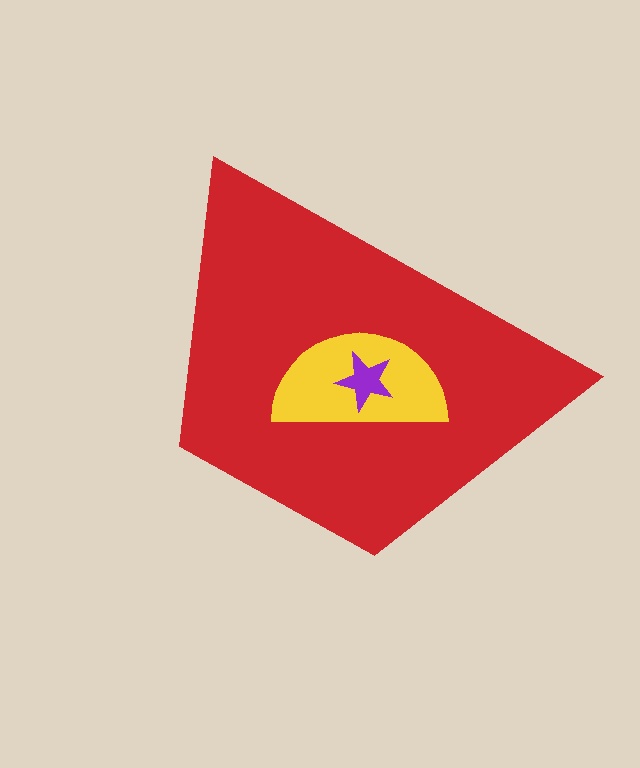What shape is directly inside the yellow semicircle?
The purple star.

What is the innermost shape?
The purple star.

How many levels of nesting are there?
3.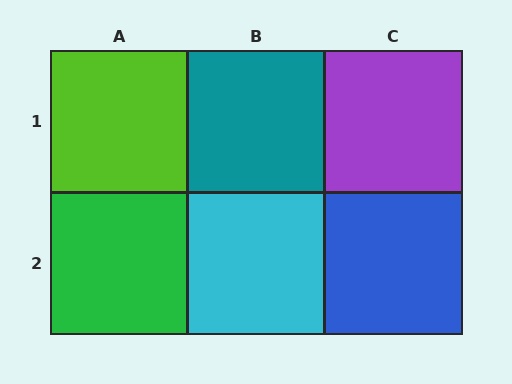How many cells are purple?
1 cell is purple.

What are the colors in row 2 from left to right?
Green, cyan, blue.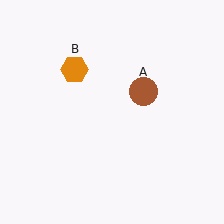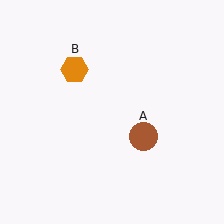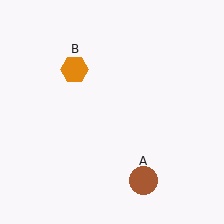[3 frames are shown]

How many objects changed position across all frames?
1 object changed position: brown circle (object A).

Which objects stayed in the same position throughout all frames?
Orange hexagon (object B) remained stationary.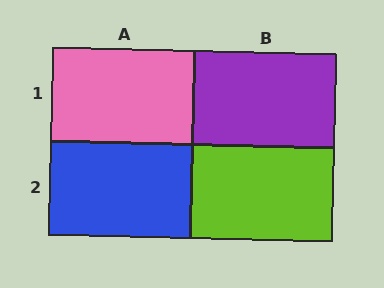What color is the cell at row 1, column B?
Purple.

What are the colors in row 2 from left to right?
Blue, lime.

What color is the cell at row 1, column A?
Pink.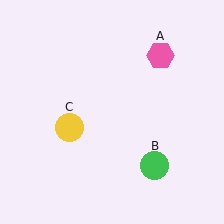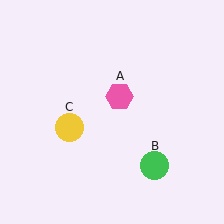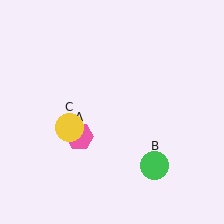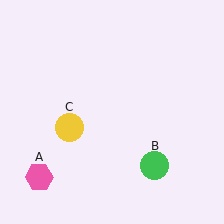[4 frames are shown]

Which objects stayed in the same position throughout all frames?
Green circle (object B) and yellow circle (object C) remained stationary.